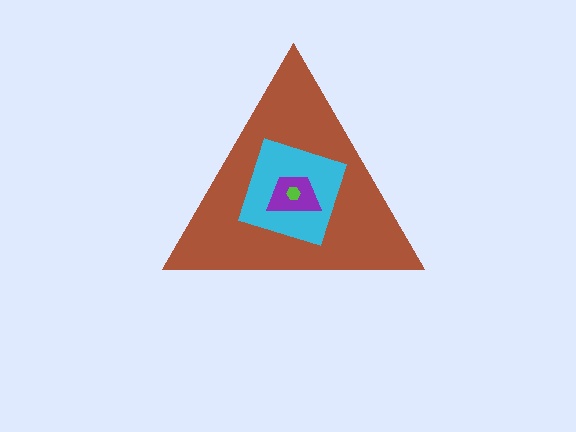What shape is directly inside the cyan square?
The purple trapezoid.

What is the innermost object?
The lime hexagon.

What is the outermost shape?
The brown triangle.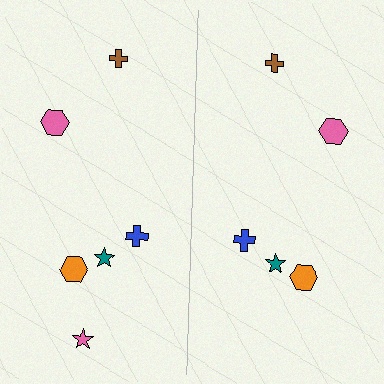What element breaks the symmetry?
A pink star is missing from the right side.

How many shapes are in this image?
There are 11 shapes in this image.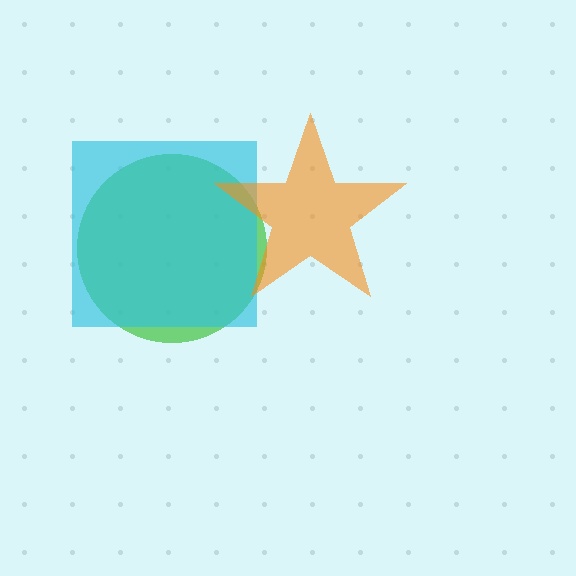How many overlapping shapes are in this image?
There are 3 overlapping shapes in the image.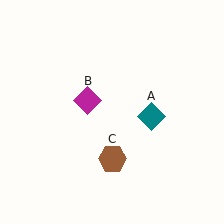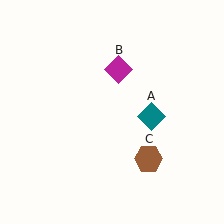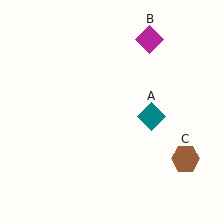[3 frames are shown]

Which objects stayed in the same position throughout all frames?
Teal diamond (object A) remained stationary.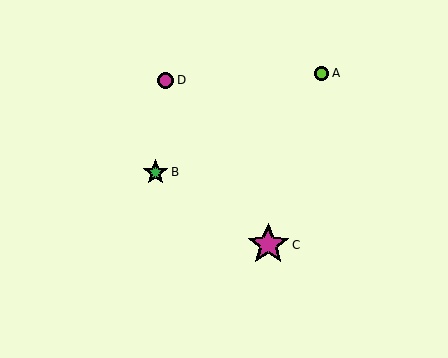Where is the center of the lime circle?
The center of the lime circle is at (322, 73).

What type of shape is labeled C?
Shape C is a magenta star.